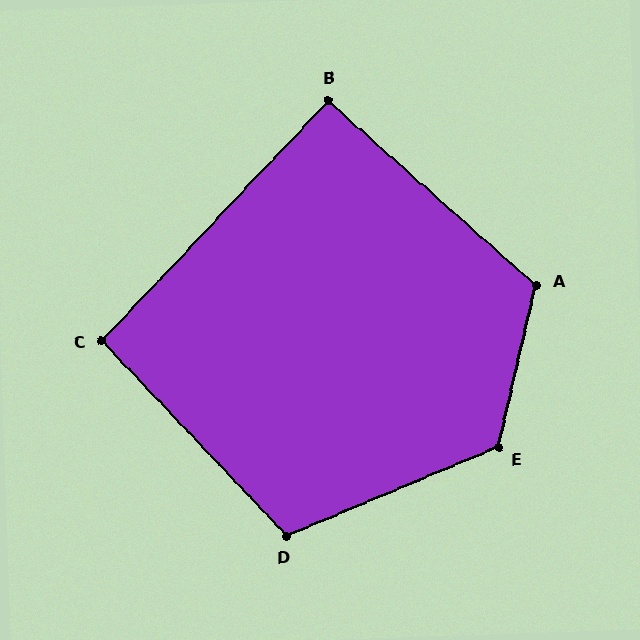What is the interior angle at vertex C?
Approximately 93 degrees (approximately right).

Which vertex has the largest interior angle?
E, at approximately 126 degrees.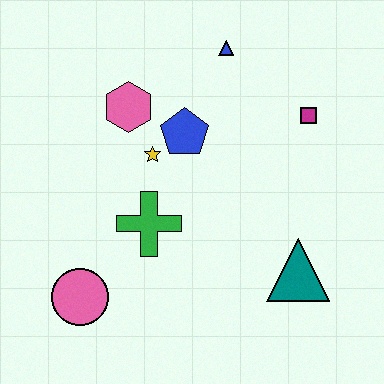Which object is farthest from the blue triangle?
The pink circle is farthest from the blue triangle.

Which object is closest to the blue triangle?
The blue pentagon is closest to the blue triangle.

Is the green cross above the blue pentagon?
No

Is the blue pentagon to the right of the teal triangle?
No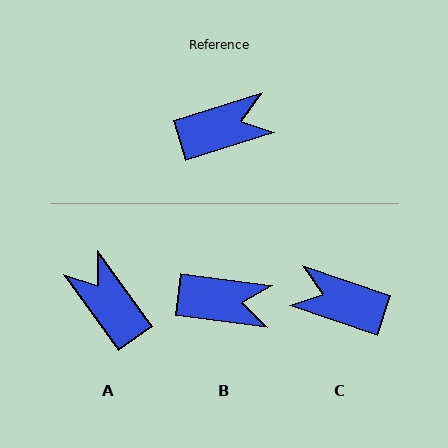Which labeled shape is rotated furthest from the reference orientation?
C, about 144 degrees away.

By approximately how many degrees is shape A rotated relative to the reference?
Approximately 108 degrees counter-clockwise.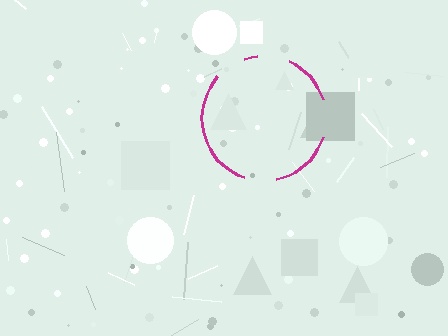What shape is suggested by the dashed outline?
The dashed outline suggests a circle.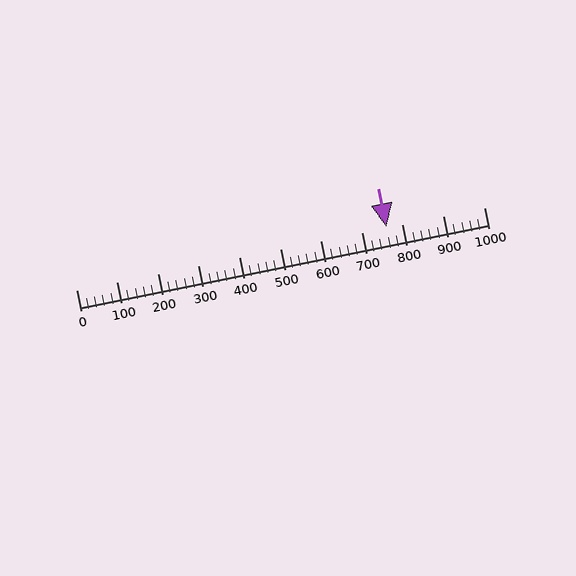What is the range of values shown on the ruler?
The ruler shows values from 0 to 1000.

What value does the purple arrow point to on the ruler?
The purple arrow points to approximately 760.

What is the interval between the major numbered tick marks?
The major tick marks are spaced 100 units apart.